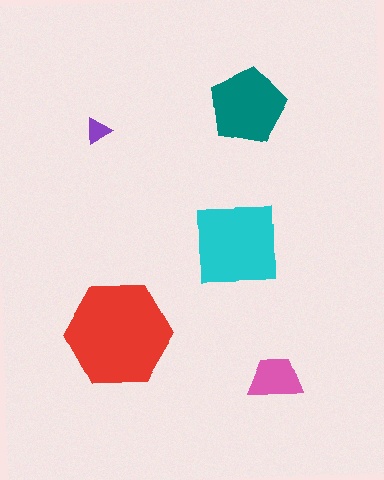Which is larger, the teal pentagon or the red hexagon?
The red hexagon.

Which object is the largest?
The red hexagon.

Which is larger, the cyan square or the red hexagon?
The red hexagon.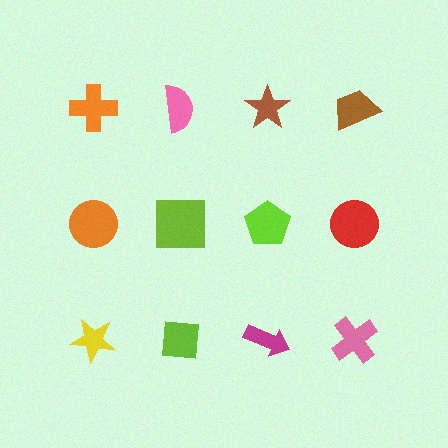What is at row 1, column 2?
A pink semicircle.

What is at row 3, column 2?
A lime square.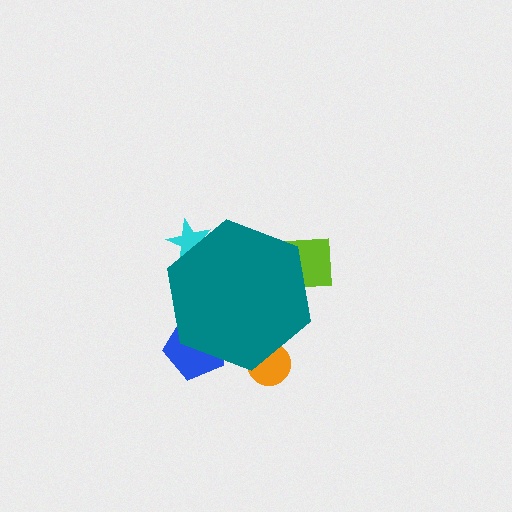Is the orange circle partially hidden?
Yes, the orange circle is partially hidden behind the teal hexagon.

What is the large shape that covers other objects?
A teal hexagon.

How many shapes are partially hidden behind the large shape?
4 shapes are partially hidden.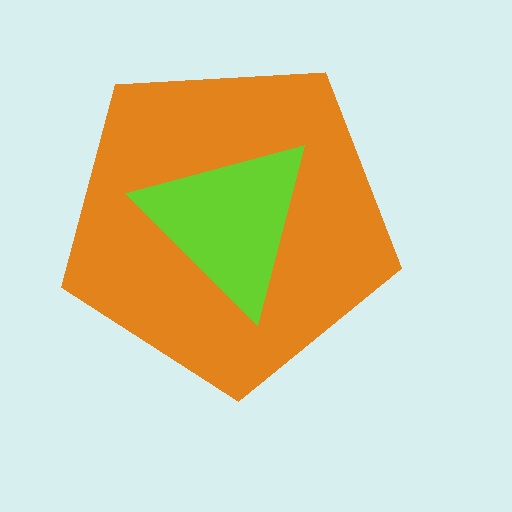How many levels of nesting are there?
2.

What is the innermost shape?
The lime triangle.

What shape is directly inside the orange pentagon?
The lime triangle.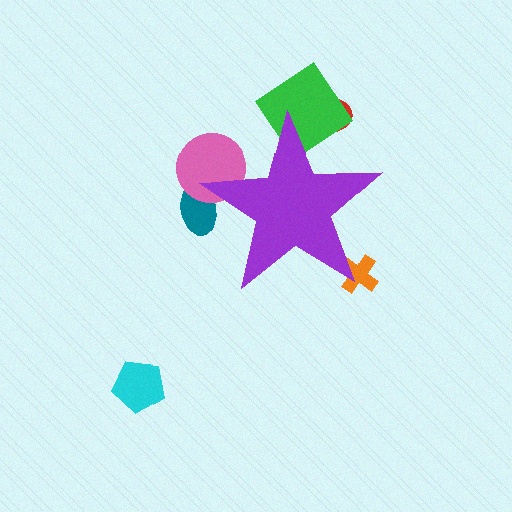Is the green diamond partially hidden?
Yes, the green diamond is partially hidden behind the purple star.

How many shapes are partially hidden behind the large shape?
5 shapes are partially hidden.